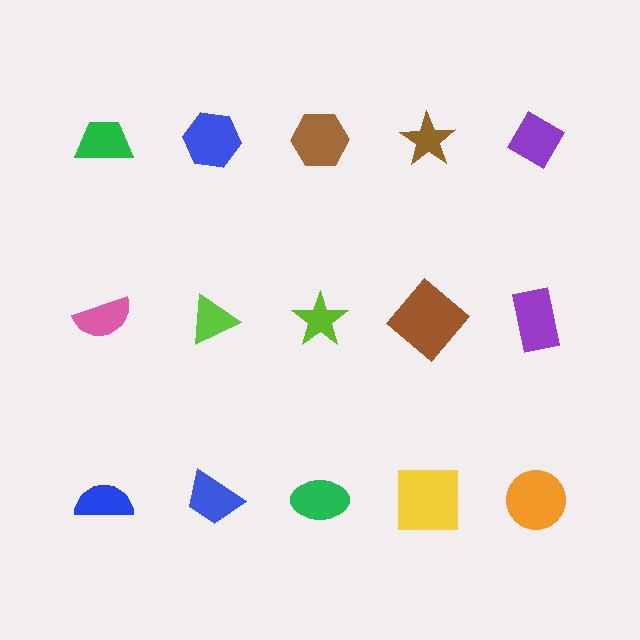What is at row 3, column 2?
A blue trapezoid.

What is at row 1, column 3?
A brown hexagon.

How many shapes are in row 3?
5 shapes.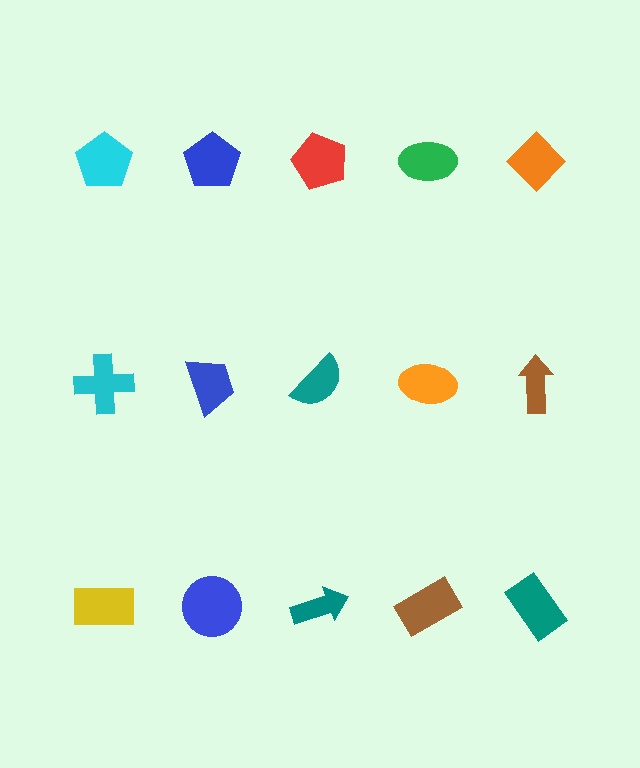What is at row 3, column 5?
A teal rectangle.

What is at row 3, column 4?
A brown rectangle.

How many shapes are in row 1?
5 shapes.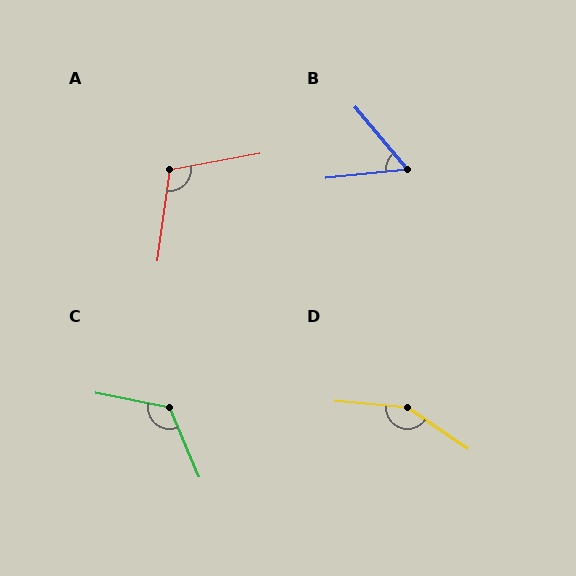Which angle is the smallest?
B, at approximately 56 degrees.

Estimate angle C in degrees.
Approximately 124 degrees.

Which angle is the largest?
D, at approximately 150 degrees.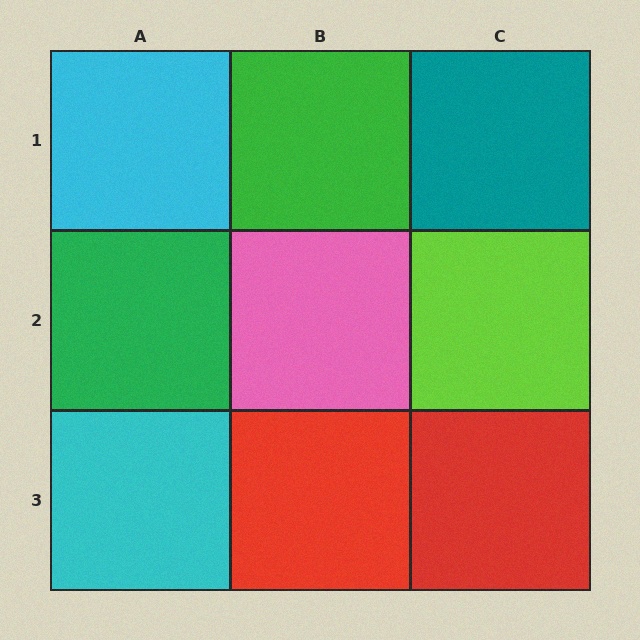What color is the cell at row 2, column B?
Pink.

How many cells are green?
2 cells are green.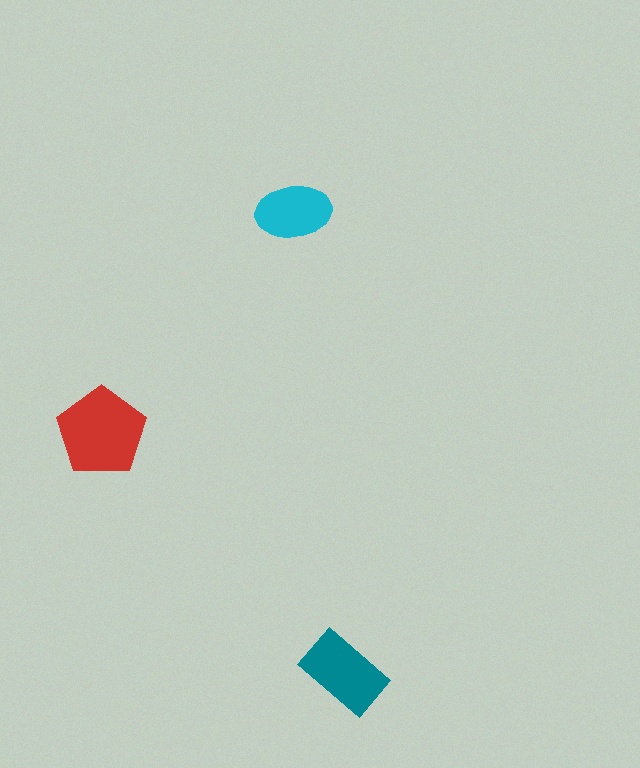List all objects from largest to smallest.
The red pentagon, the teal rectangle, the cyan ellipse.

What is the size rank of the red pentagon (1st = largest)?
1st.